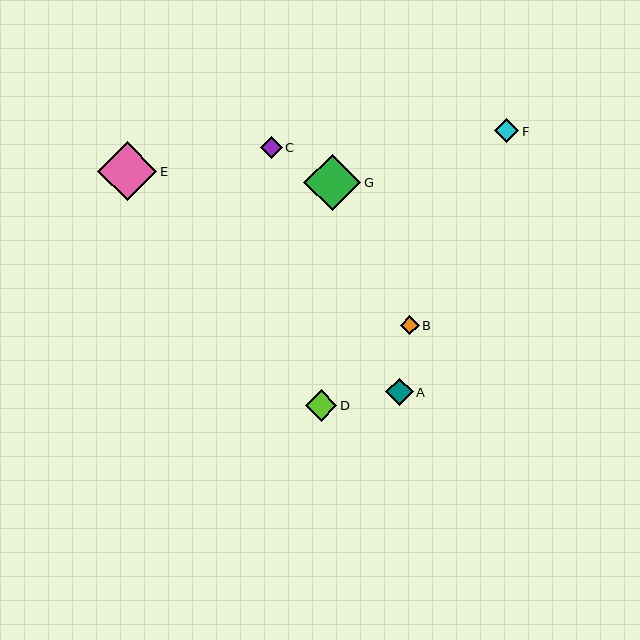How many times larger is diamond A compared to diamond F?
Diamond A is approximately 1.1 times the size of diamond F.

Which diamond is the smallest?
Diamond B is the smallest with a size of approximately 19 pixels.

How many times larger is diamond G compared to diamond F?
Diamond G is approximately 2.3 times the size of diamond F.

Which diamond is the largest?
Diamond E is the largest with a size of approximately 59 pixels.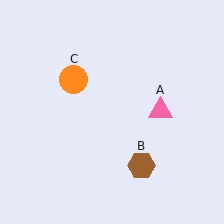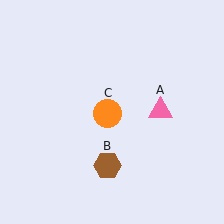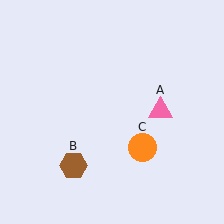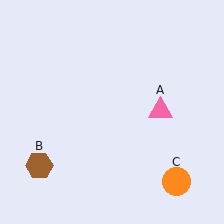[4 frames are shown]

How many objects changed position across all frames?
2 objects changed position: brown hexagon (object B), orange circle (object C).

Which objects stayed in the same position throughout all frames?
Pink triangle (object A) remained stationary.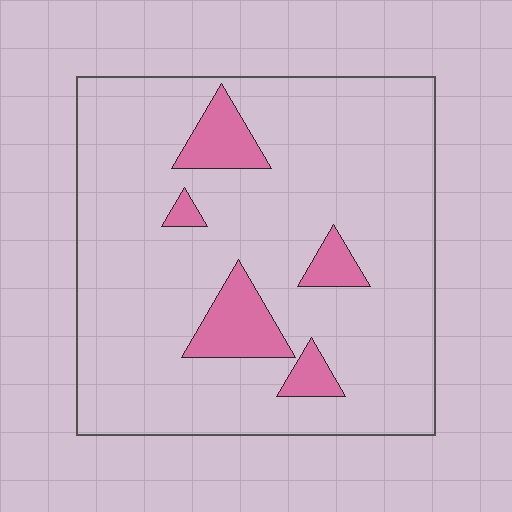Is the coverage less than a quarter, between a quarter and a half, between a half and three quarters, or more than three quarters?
Less than a quarter.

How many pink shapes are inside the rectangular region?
5.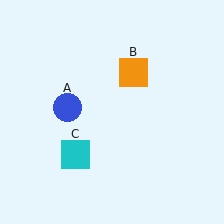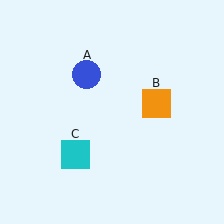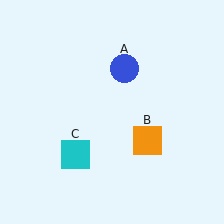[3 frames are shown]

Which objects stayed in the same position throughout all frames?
Cyan square (object C) remained stationary.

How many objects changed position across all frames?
2 objects changed position: blue circle (object A), orange square (object B).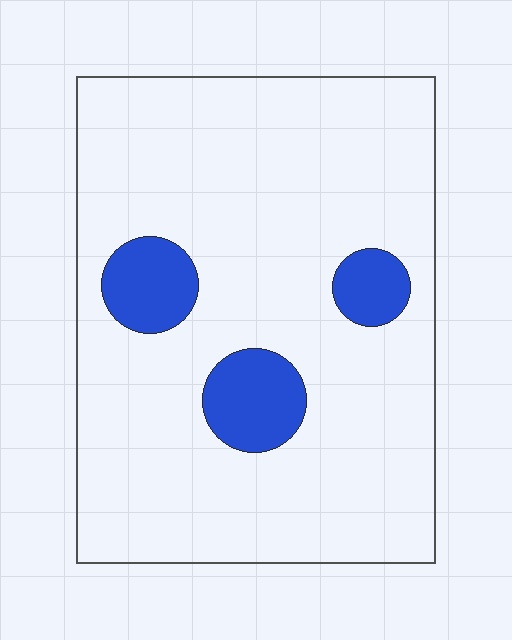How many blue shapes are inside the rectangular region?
3.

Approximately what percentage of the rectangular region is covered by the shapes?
Approximately 10%.